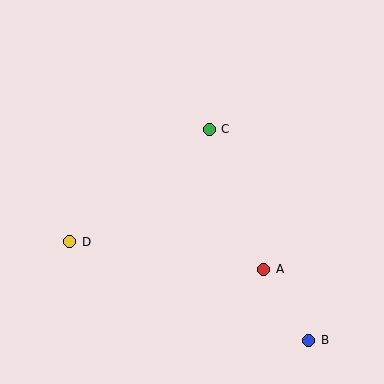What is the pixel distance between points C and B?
The distance between C and B is 233 pixels.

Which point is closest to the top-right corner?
Point C is closest to the top-right corner.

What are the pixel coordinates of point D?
Point D is at (70, 242).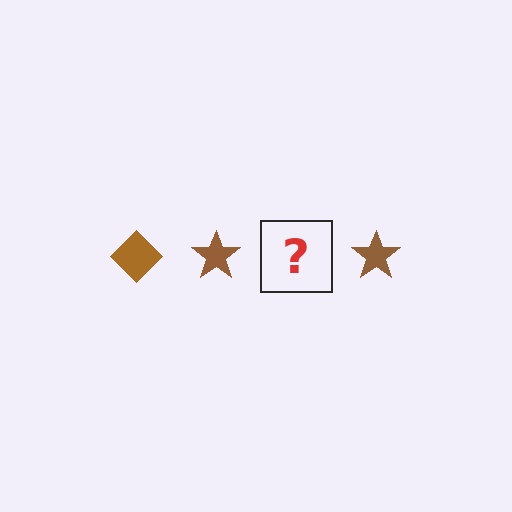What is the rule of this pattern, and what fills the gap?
The rule is that the pattern cycles through diamond, star shapes in brown. The gap should be filled with a brown diamond.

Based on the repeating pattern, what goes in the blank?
The blank should be a brown diamond.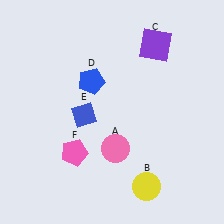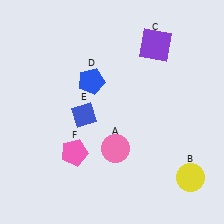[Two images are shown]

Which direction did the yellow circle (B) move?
The yellow circle (B) moved right.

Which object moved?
The yellow circle (B) moved right.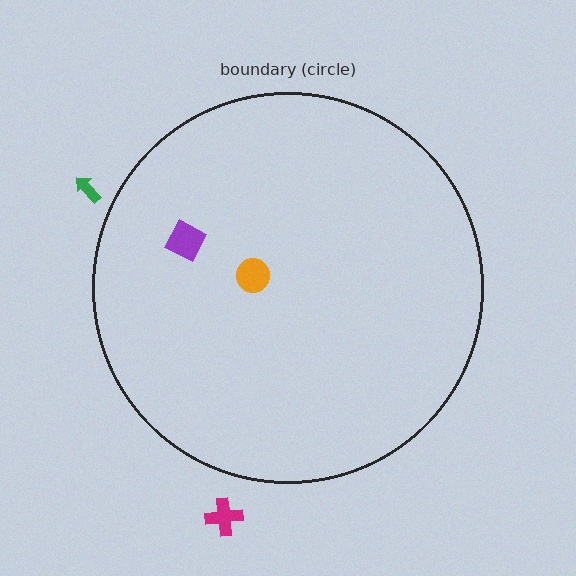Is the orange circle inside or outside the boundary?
Inside.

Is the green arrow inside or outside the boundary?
Outside.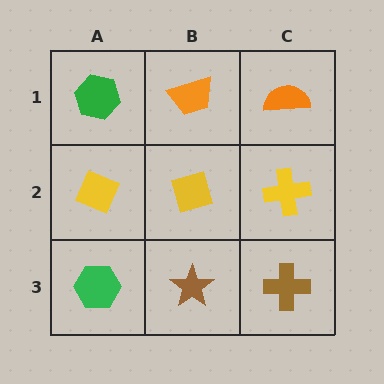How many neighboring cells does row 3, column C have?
2.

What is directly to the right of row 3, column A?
A brown star.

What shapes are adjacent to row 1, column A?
A yellow diamond (row 2, column A), an orange trapezoid (row 1, column B).